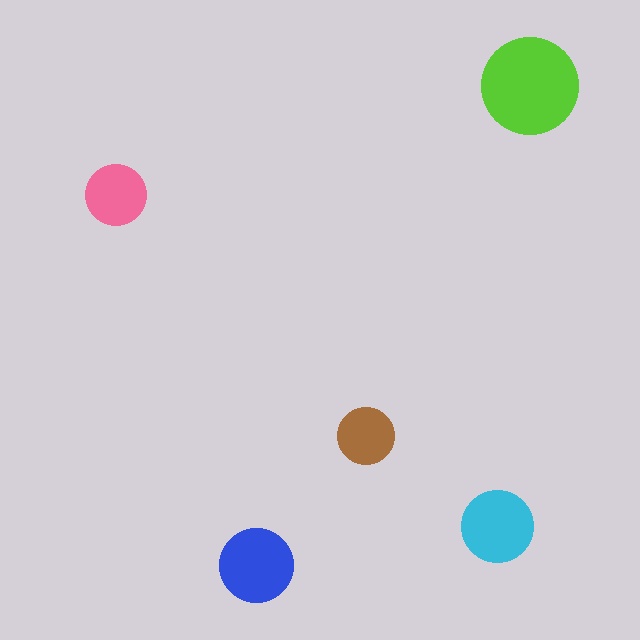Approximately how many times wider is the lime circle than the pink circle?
About 1.5 times wider.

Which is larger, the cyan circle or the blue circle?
The blue one.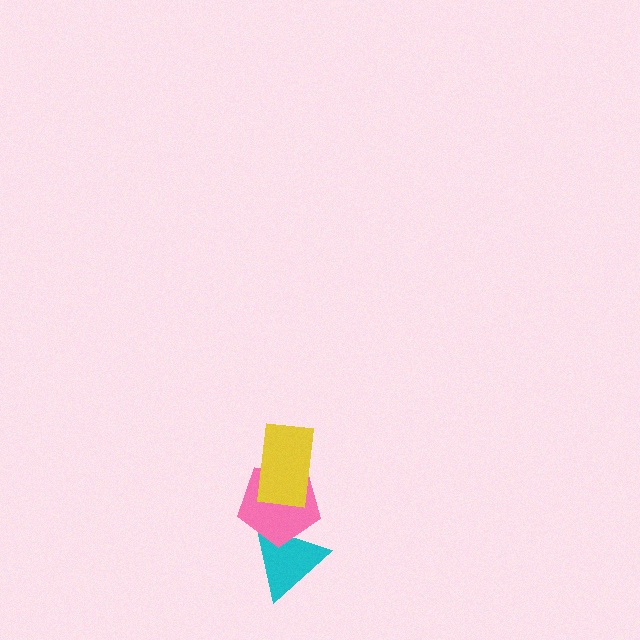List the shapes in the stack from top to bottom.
From top to bottom: the yellow rectangle, the pink pentagon, the cyan triangle.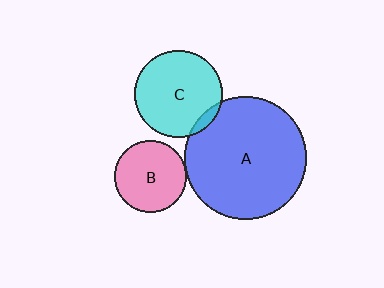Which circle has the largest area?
Circle A (blue).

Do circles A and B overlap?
Yes.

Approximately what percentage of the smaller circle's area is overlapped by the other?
Approximately 5%.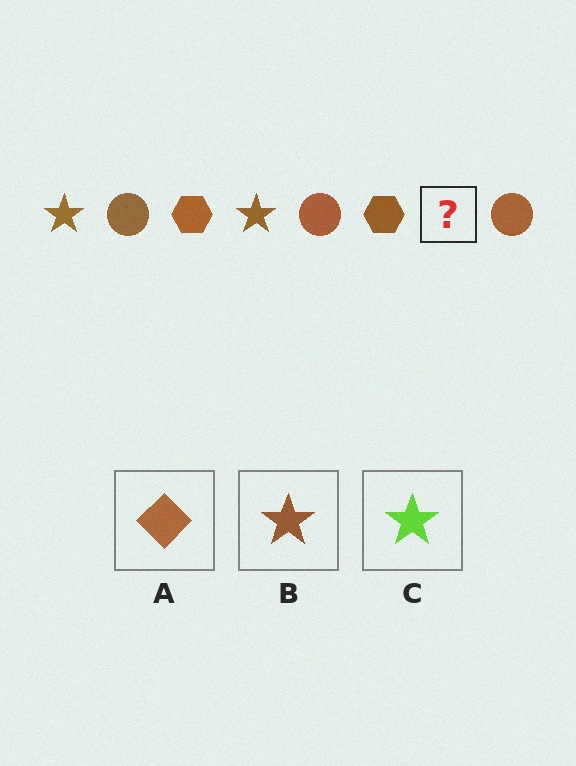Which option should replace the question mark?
Option B.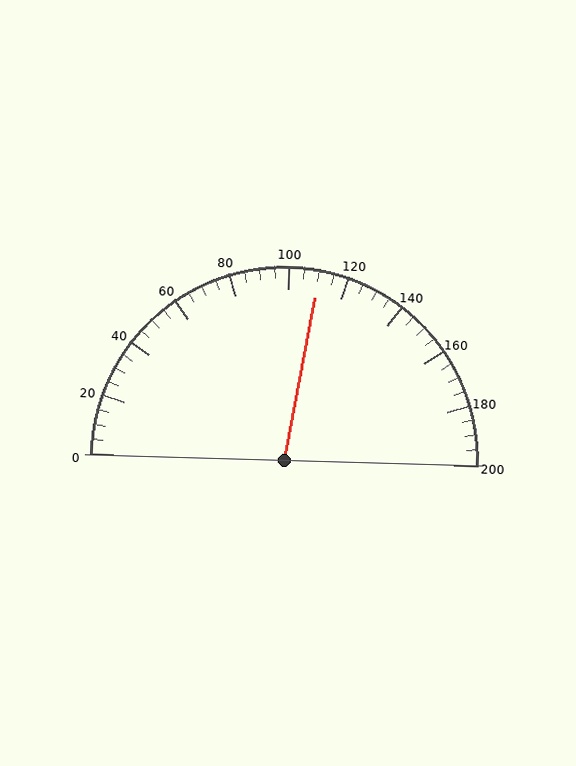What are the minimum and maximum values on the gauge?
The gauge ranges from 0 to 200.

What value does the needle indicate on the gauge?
The needle indicates approximately 110.